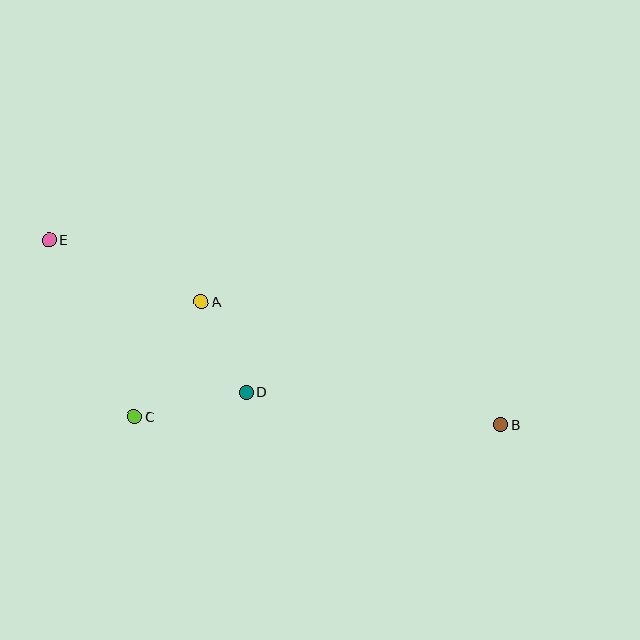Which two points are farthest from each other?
Points B and E are farthest from each other.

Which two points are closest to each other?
Points A and D are closest to each other.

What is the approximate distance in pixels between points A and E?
The distance between A and E is approximately 164 pixels.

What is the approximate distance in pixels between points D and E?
The distance between D and E is approximately 249 pixels.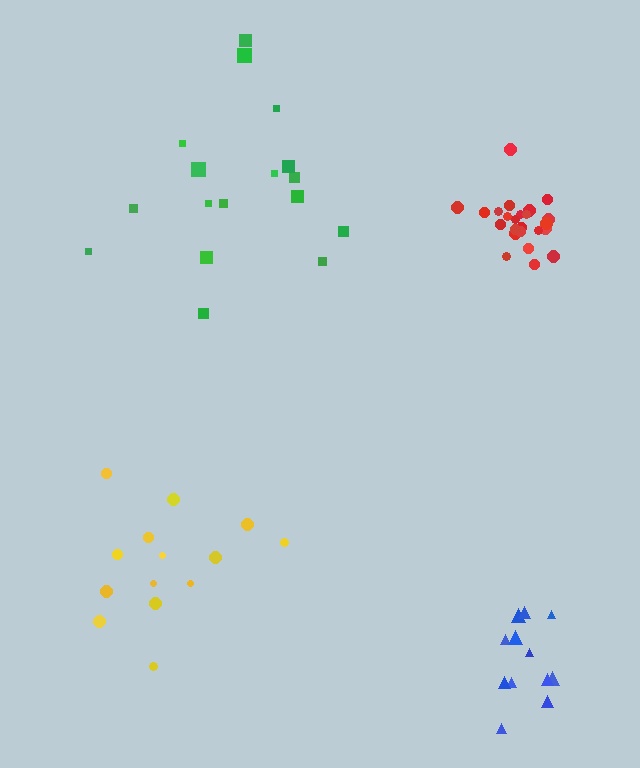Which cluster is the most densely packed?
Red.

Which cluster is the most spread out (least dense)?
Green.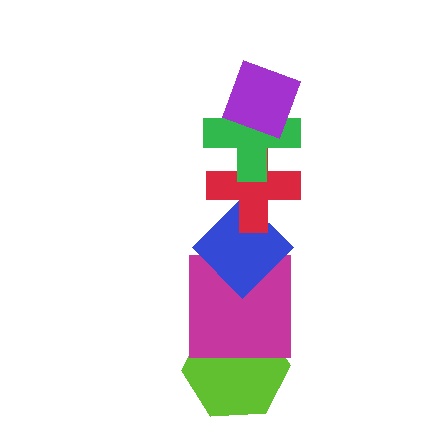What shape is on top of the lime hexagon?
The magenta square is on top of the lime hexagon.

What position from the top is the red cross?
The red cross is 3rd from the top.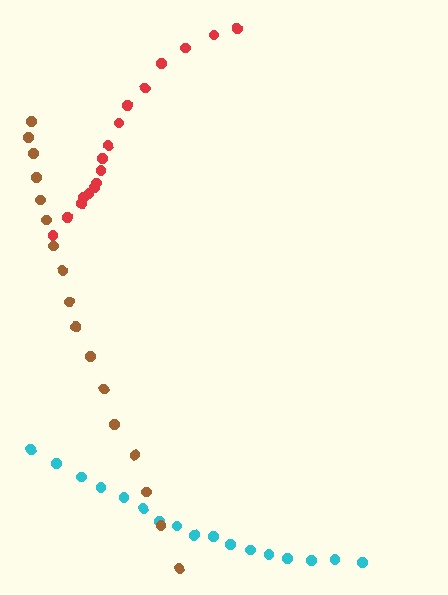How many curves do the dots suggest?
There are 3 distinct paths.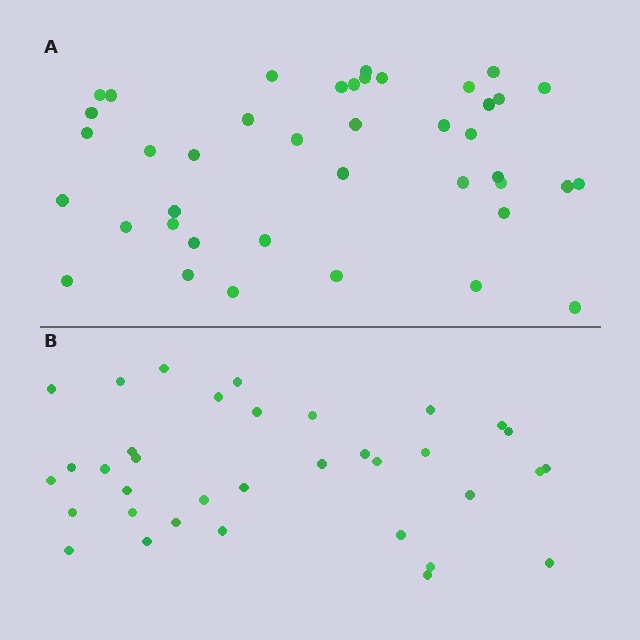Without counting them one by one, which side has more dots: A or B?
Region A (the top region) has more dots.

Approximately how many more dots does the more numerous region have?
Region A has about 6 more dots than region B.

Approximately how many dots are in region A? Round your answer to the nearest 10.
About 40 dots. (The exact count is 41, which rounds to 40.)